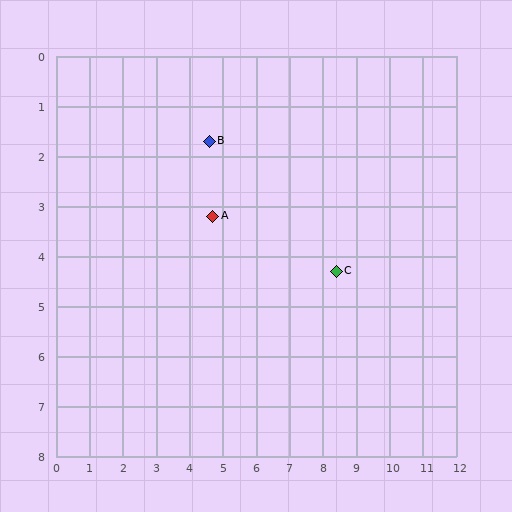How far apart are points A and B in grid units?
Points A and B are about 1.5 grid units apart.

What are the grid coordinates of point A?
Point A is at approximately (4.7, 3.2).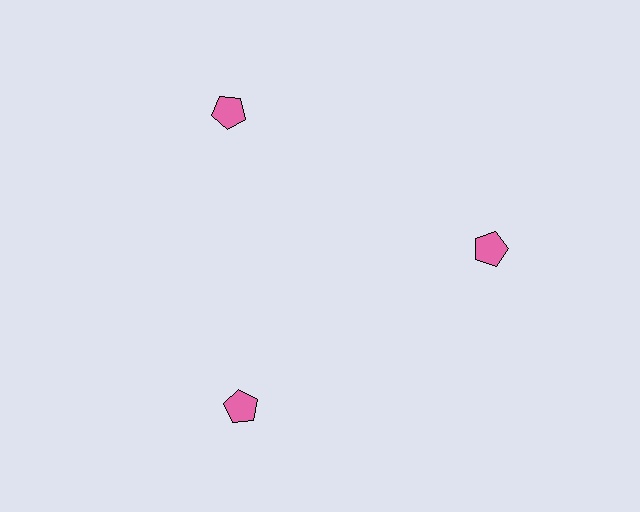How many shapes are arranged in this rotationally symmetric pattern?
There are 3 shapes, arranged in 3 groups of 1.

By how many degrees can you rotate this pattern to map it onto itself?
The pattern maps onto itself every 120 degrees of rotation.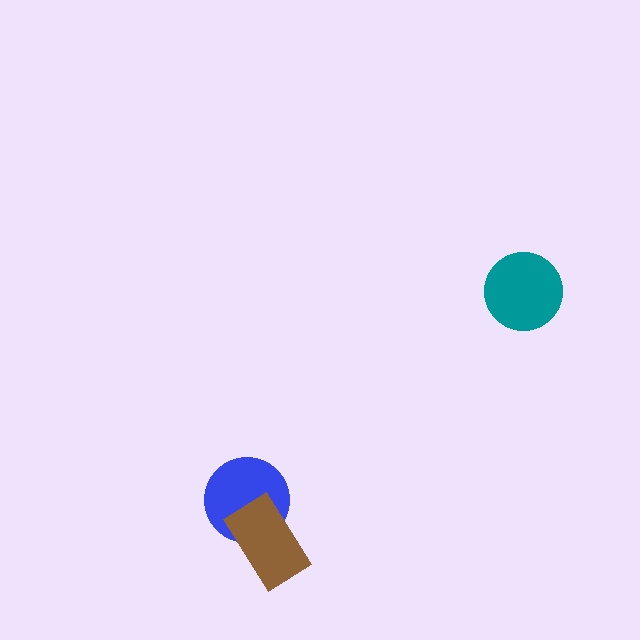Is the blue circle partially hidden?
Yes, it is partially covered by another shape.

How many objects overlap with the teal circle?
0 objects overlap with the teal circle.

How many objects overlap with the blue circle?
1 object overlaps with the blue circle.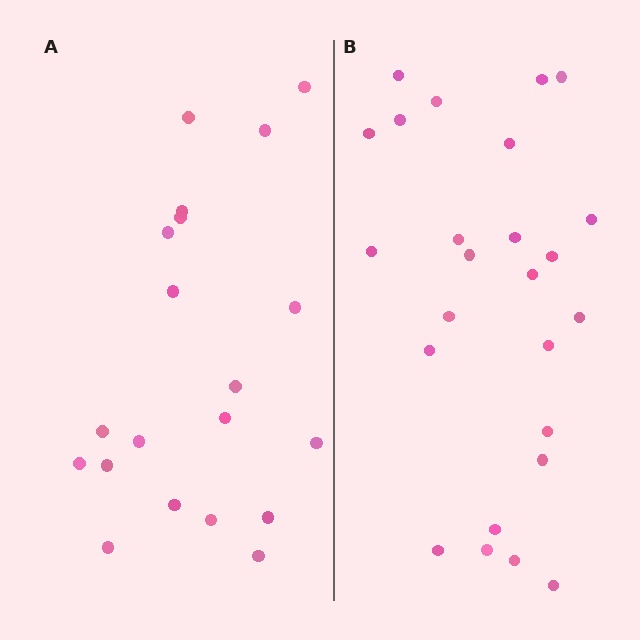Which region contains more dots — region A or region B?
Region B (the right region) has more dots.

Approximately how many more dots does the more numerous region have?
Region B has about 5 more dots than region A.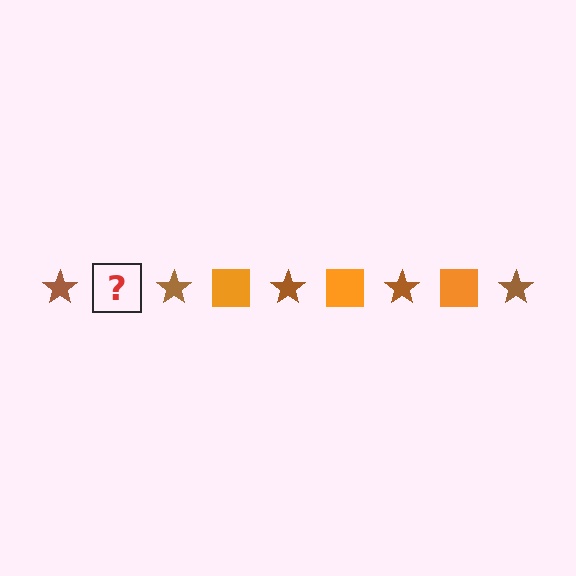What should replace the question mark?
The question mark should be replaced with an orange square.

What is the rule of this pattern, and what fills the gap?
The rule is that the pattern alternates between brown star and orange square. The gap should be filled with an orange square.